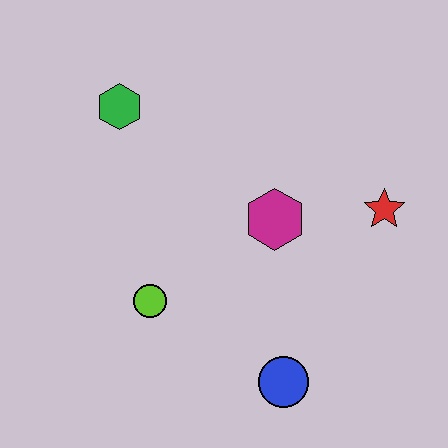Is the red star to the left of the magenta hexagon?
No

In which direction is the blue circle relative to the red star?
The blue circle is below the red star.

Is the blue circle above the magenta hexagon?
No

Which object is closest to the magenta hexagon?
The red star is closest to the magenta hexagon.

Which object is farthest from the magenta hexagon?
The green hexagon is farthest from the magenta hexagon.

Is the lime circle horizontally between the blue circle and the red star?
No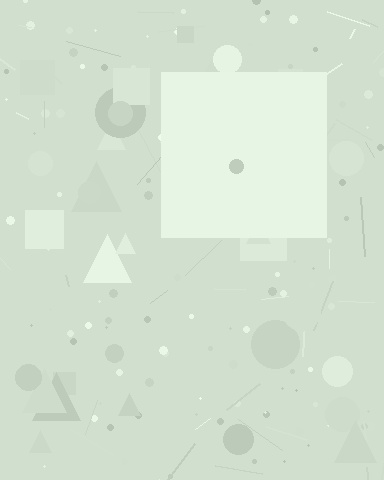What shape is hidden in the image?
A square is hidden in the image.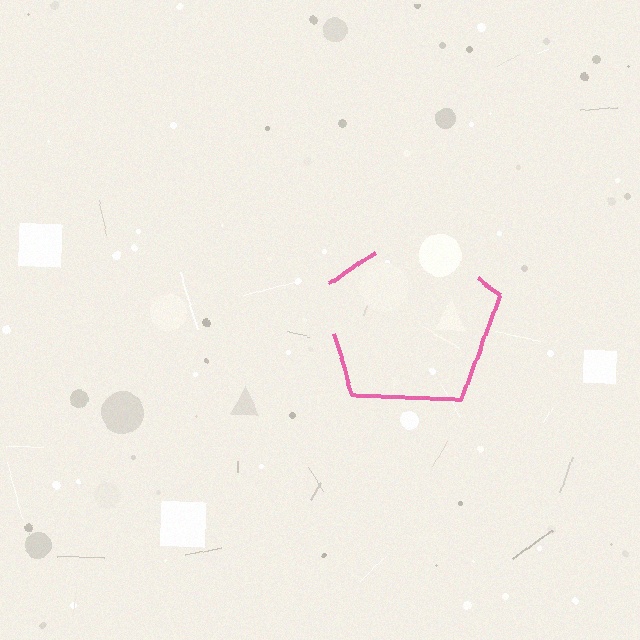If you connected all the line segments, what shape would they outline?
They would outline a pentagon.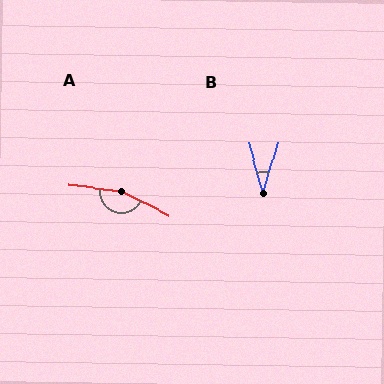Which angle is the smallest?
B, at approximately 32 degrees.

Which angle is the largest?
A, at approximately 160 degrees.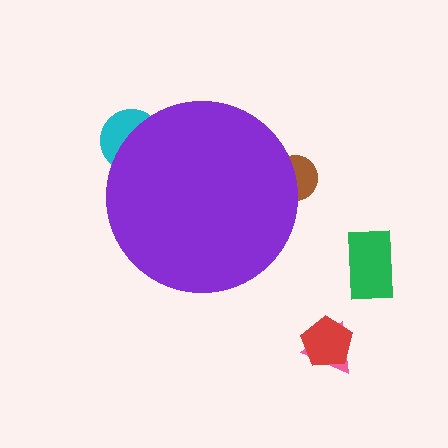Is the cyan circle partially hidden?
Yes, the cyan circle is partially hidden behind the purple circle.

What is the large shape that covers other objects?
A purple circle.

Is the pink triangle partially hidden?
No, the pink triangle is fully visible.